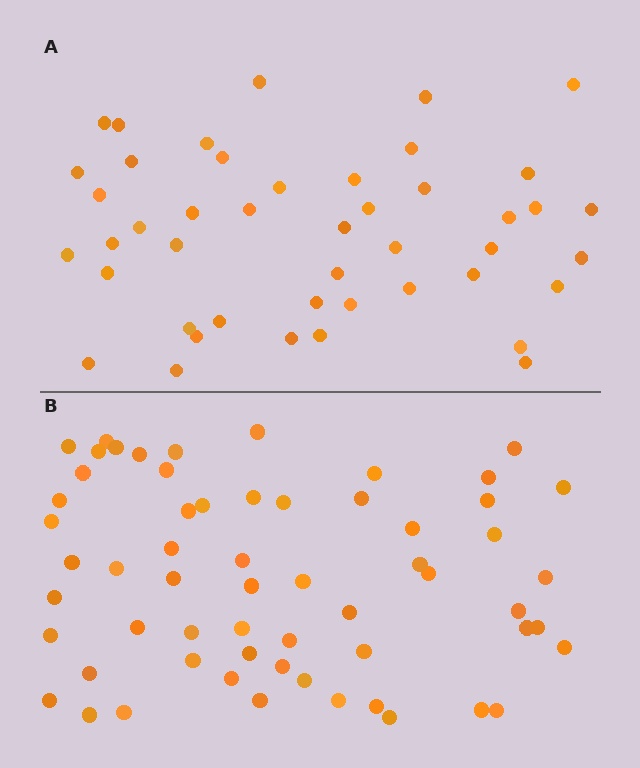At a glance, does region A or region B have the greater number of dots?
Region B (the bottom region) has more dots.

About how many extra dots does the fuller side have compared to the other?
Region B has approximately 15 more dots than region A.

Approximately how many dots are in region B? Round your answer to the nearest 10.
About 60 dots.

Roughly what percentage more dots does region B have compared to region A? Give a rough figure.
About 35% more.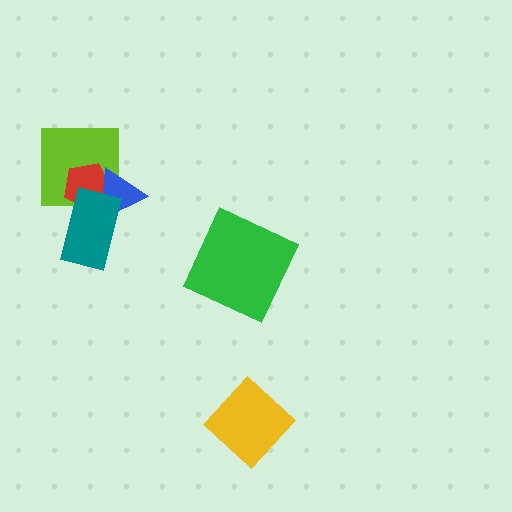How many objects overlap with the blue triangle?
3 objects overlap with the blue triangle.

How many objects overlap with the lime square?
3 objects overlap with the lime square.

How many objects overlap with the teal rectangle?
3 objects overlap with the teal rectangle.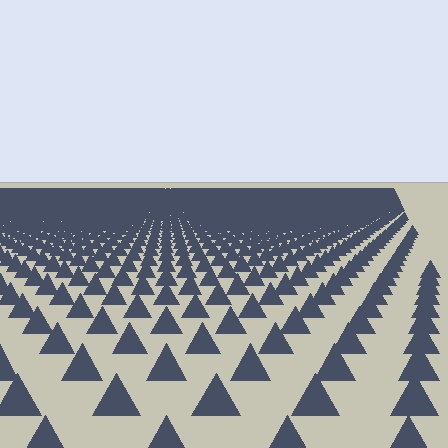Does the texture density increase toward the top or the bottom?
Density increases toward the top.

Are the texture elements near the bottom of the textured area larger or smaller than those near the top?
Larger. Near the bottom, elements are closer to the viewer and appear at a bigger on-screen size.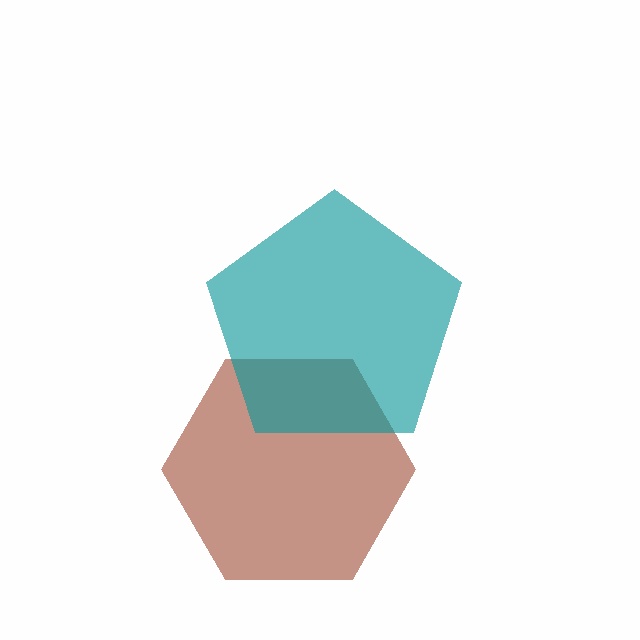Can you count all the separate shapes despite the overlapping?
Yes, there are 2 separate shapes.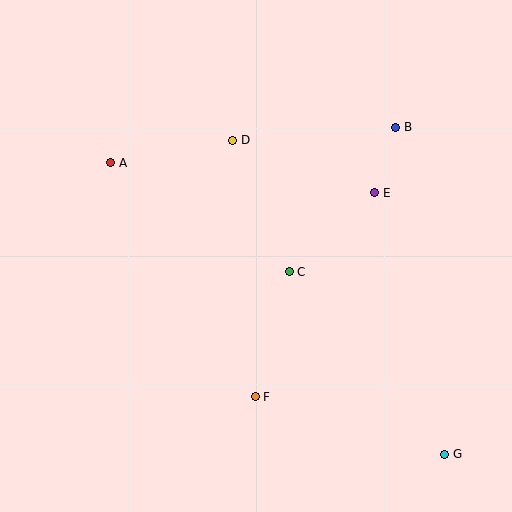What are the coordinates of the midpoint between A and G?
The midpoint between A and G is at (278, 308).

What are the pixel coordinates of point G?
Point G is at (445, 454).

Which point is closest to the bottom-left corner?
Point F is closest to the bottom-left corner.